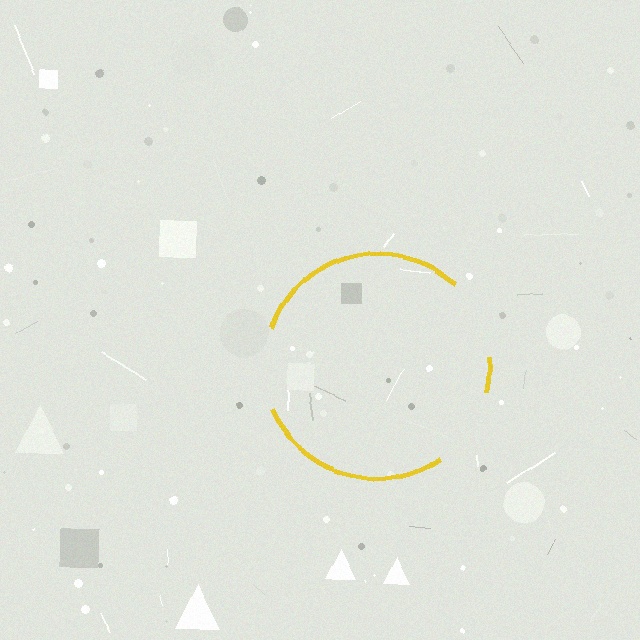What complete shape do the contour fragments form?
The contour fragments form a circle.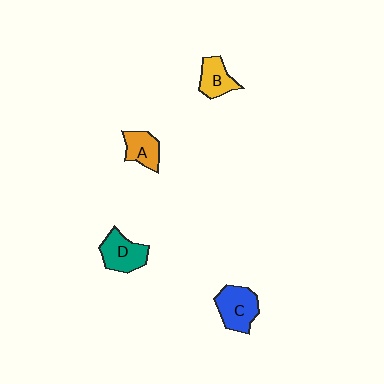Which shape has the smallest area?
Shape A (orange).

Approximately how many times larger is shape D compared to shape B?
Approximately 1.3 times.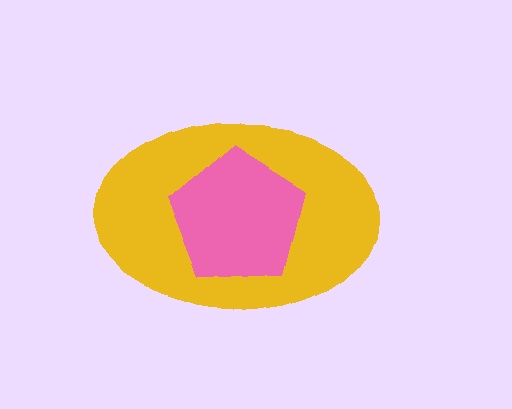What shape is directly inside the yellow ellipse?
The pink pentagon.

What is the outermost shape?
The yellow ellipse.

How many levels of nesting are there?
2.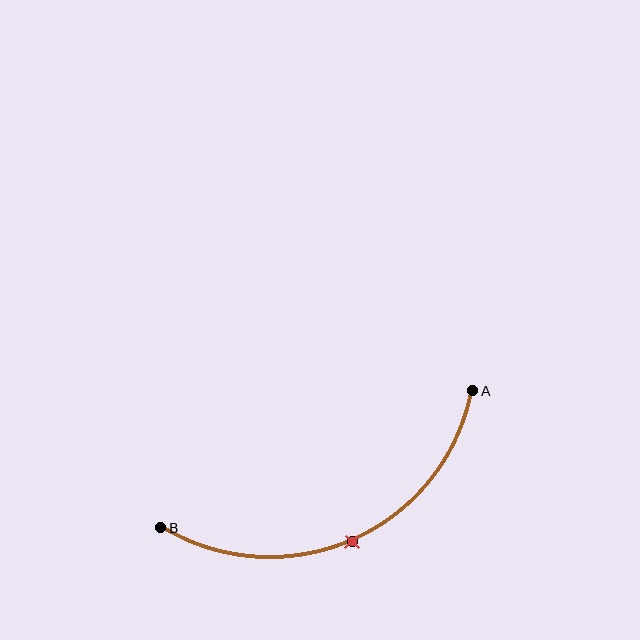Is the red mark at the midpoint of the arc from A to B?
Yes. The red mark lies on the arc at equal arc-length from both A and B — it is the arc midpoint.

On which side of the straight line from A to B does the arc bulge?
The arc bulges below the straight line connecting A and B.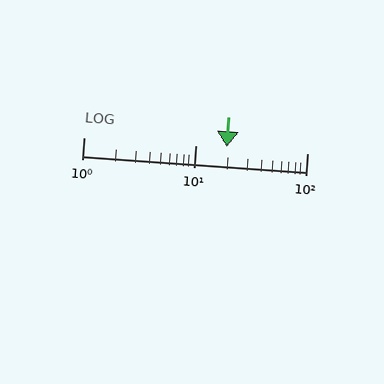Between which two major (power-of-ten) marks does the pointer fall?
The pointer is between 10 and 100.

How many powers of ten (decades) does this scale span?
The scale spans 2 decades, from 1 to 100.